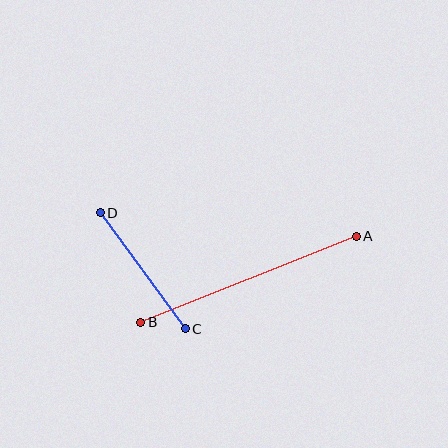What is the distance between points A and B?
The distance is approximately 232 pixels.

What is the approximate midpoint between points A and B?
The midpoint is at approximately (248, 280) pixels.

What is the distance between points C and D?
The distance is approximately 144 pixels.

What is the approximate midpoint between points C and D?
The midpoint is at approximately (143, 271) pixels.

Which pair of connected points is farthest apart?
Points A and B are farthest apart.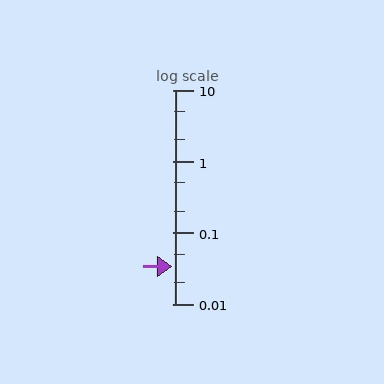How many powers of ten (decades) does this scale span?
The scale spans 3 decades, from 0.01 to 10.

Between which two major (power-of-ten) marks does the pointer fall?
The pointer is between 0.01 and 0.1.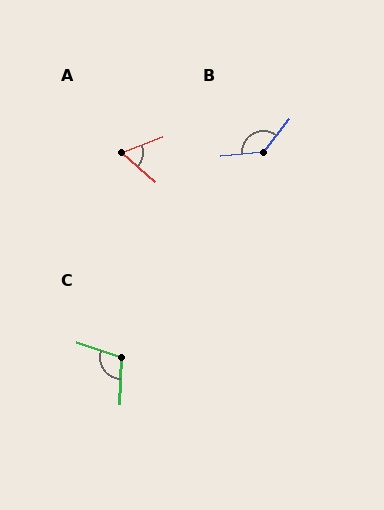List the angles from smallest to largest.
A (61°), C (106°), B (134°).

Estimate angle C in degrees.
Approximately 106 degrees.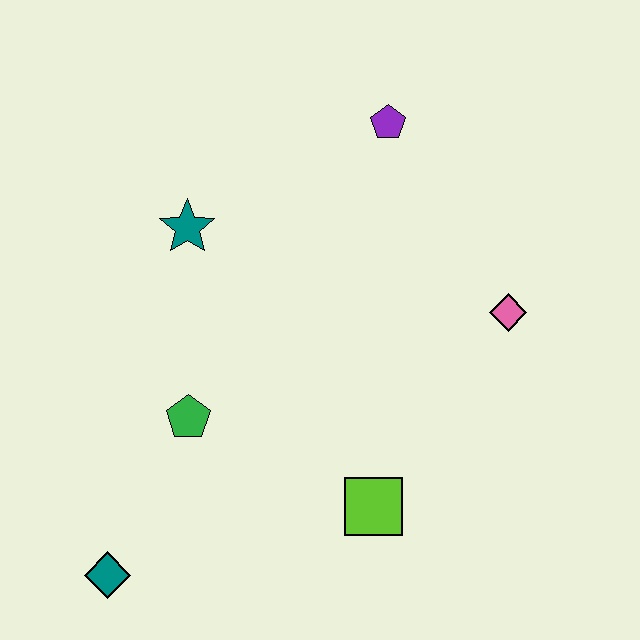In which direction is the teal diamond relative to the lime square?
The teal diamond is to the left of the lime square.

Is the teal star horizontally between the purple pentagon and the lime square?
No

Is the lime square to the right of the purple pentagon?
No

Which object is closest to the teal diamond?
The green pentagon is closest to the teal diamond.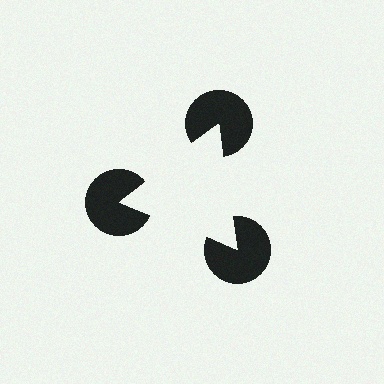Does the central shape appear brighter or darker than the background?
It typically appears slightly brighter than the background, even though no actual brightness change is drawn.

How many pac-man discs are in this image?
There are 3 — one at each vertex of the illusory triangle.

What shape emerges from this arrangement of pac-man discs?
An illusory triangle — its edges are inferred from the aligned wedge cuts in the pac-man discs, not physically drawn.